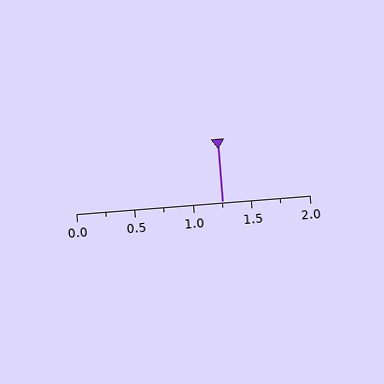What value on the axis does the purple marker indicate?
The marker indicates approximately 1.25.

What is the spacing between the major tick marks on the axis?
The major ticks are spaced 0.5 apart.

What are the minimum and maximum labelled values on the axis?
The axis runs from 0.0 to 2.0.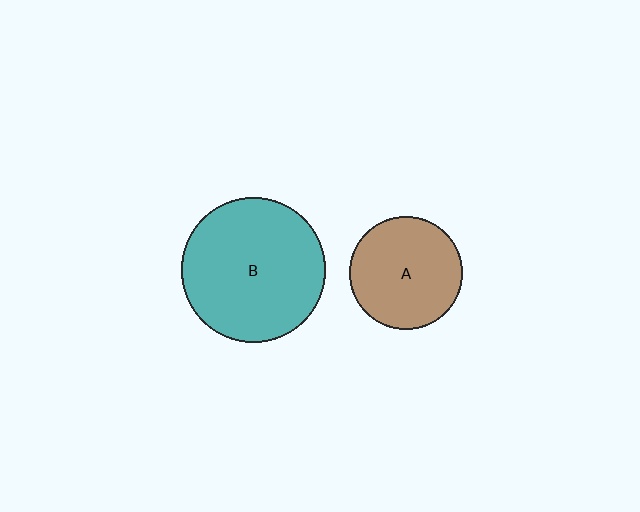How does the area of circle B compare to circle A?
Approximately 1.6 times.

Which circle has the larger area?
Circle B (teal).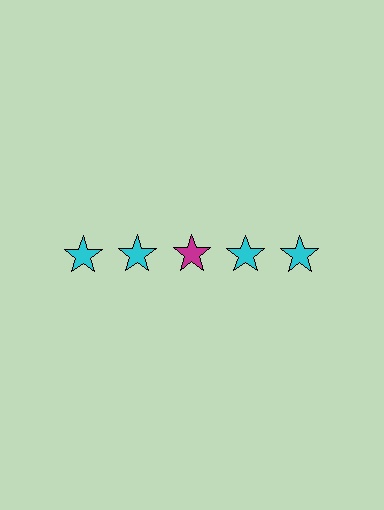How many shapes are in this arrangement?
There are 5 shapes arranged in a grid pattern.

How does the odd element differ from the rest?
It has a different color: magenta instead of cyan.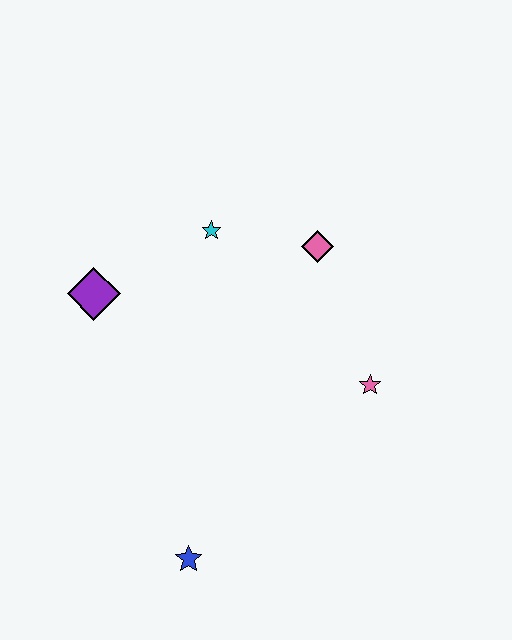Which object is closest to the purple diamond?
The cyan star is closest to the purple diamond.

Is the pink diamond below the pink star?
No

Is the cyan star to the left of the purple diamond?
No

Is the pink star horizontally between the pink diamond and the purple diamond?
No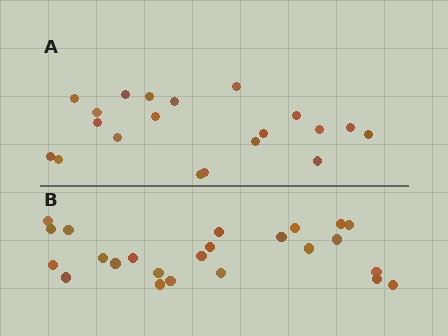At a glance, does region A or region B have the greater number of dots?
Region B (the bottom region) has more dots.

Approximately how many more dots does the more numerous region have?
Region B has about 4 more dots than region A.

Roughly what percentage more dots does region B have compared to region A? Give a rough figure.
About 20% more.